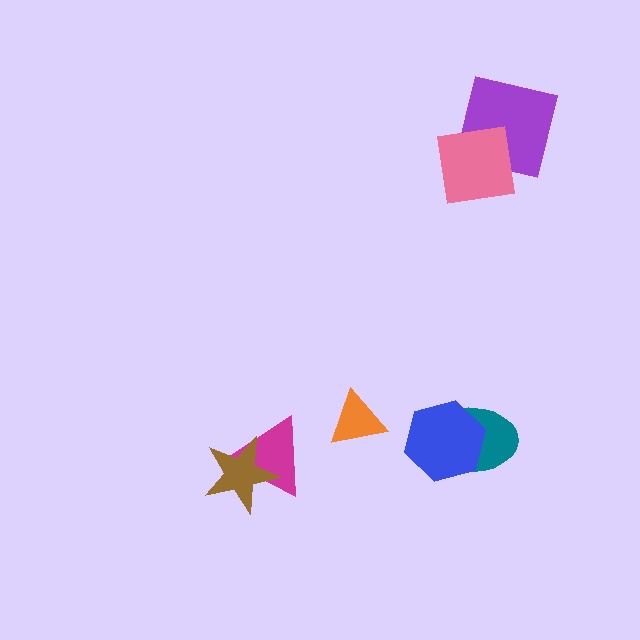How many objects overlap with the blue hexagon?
1 object overlaps with the blue hexagon.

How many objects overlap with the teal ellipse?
1 object overlaps with the teal ellipse.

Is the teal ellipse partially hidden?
Yes, it is partially covered by another shape.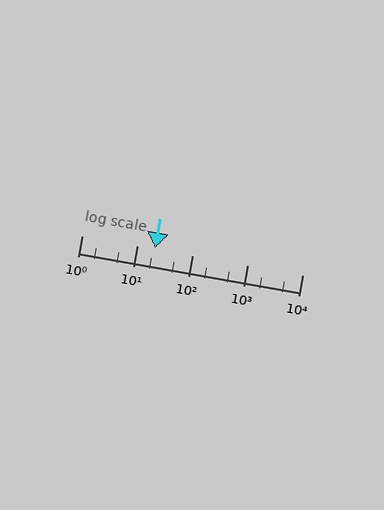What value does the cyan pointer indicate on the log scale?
The pointer indicates approximately 21.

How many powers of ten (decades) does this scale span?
The scale spans 4 decades, from 1 to 10000.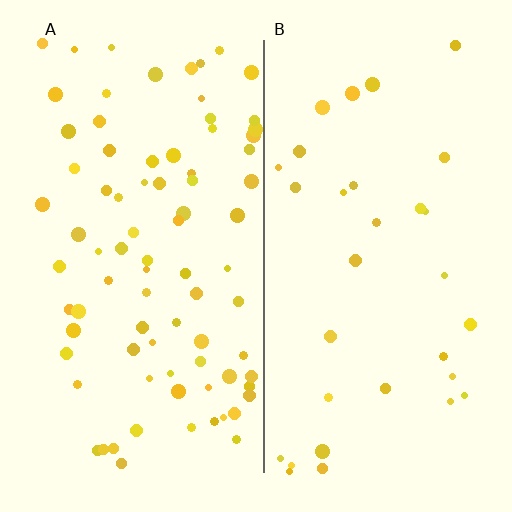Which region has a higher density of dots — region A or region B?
A (the left).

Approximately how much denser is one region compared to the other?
Approximately 2.6× — region A over region B.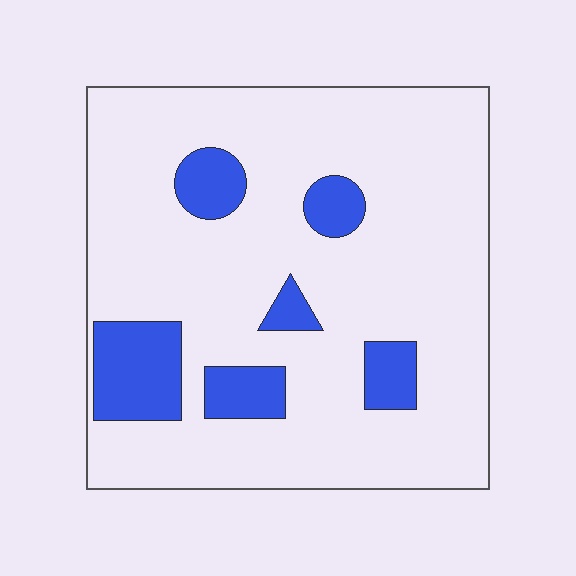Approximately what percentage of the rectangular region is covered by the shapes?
Approximately 15%.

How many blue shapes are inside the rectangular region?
6.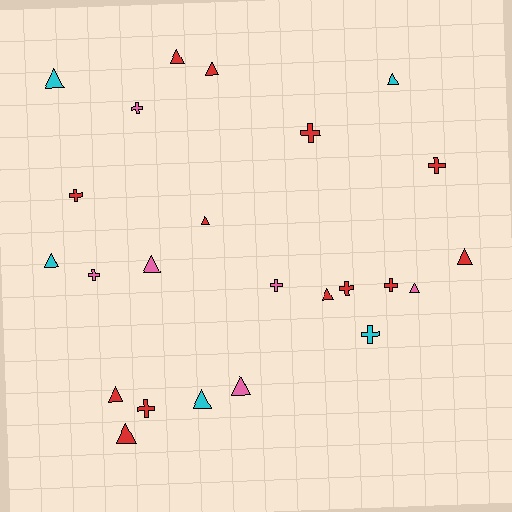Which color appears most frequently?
Red, with 13 objects.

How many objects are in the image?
There are 24 objects.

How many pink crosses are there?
There are 3 pink crosses.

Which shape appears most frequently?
Triangle, with 14 objects.